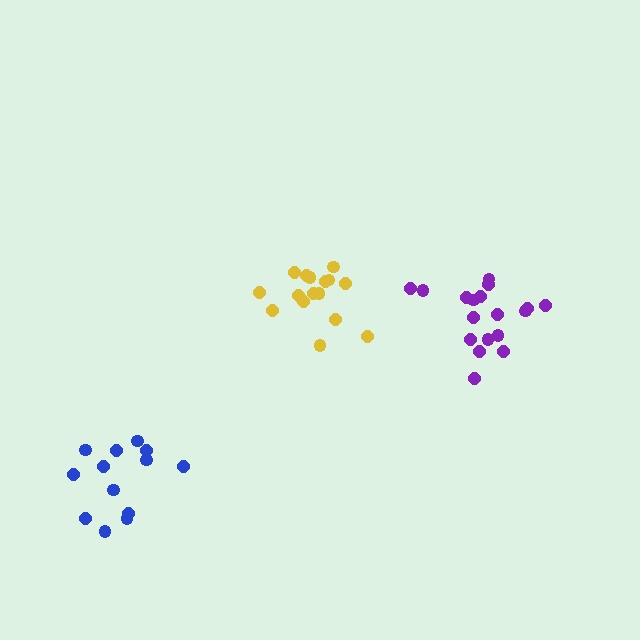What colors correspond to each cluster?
The clusters are colored: yellow, blue, purple.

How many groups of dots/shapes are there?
There are 3 groups.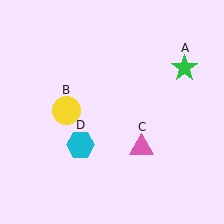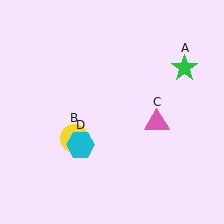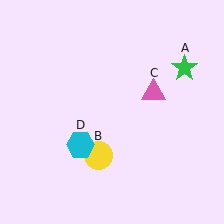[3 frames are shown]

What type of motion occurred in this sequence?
The yellow circle (object B), pink triangle (object C) rotated counterclockwise around the center of the scene.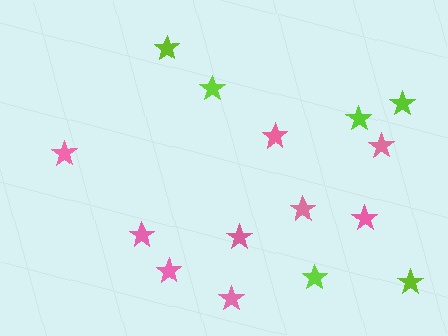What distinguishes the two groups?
There are 2 groups: one group of lime stars (6) and one group of pink stars (9).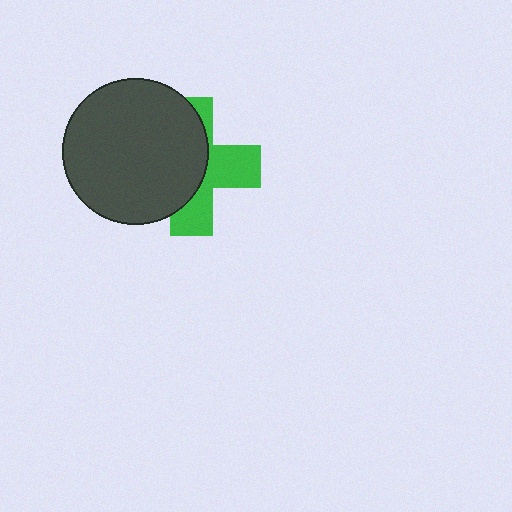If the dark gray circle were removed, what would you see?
You would see the complete green cross.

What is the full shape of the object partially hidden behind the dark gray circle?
The partially hidden object is a green cross.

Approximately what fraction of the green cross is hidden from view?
Roughly 55% of the green cross is hidden behind the dark gray circle.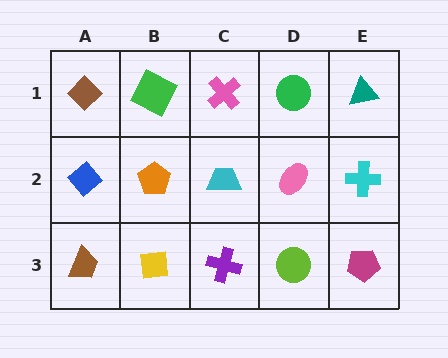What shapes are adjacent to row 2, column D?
A green circle (row 1, column D), a lime circle (row 3, column D), a cyan trapezoid (row 2, column C), a cyan cross (row 2, column E).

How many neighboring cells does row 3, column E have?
2.